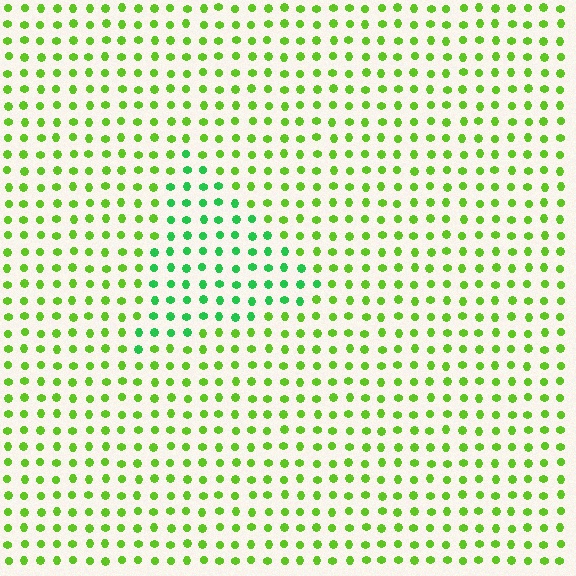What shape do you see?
I see a triangle.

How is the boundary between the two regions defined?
The boundary is defined purely by a slight shift in hue (about 37 degrees). Spacing, size, and orientation are identical on both sides.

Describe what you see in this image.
The image is filled with small lime elements in a uniform arrangement. A triangle-shaped region is visible where the elements are tinted to a slightly different hue, forming a subtle color boundary.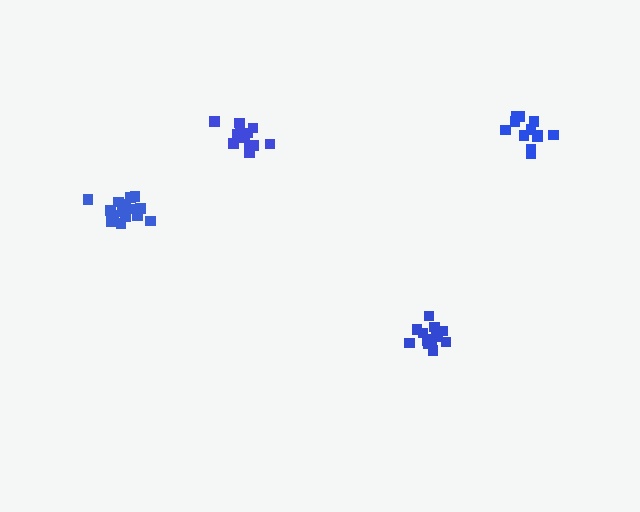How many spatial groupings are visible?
There are 4 spatial groupings.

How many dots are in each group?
Group 1: 14 dots, Group 2: 12 dots, Group 3: 17 dots, Group 4: 12 dots (55 total).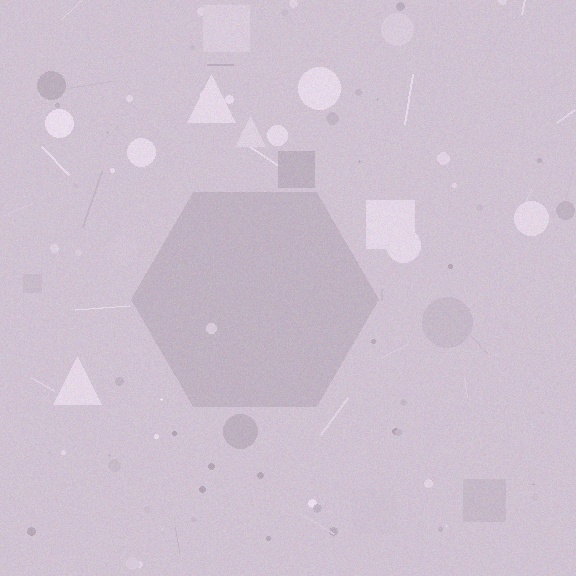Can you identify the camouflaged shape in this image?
The camouflaged shape is a hexagon.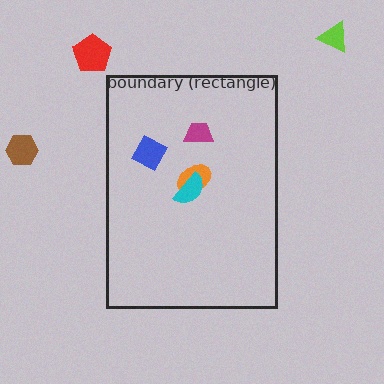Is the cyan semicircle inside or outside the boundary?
Inside.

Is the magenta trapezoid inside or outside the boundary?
Inside.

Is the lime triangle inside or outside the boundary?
Outside.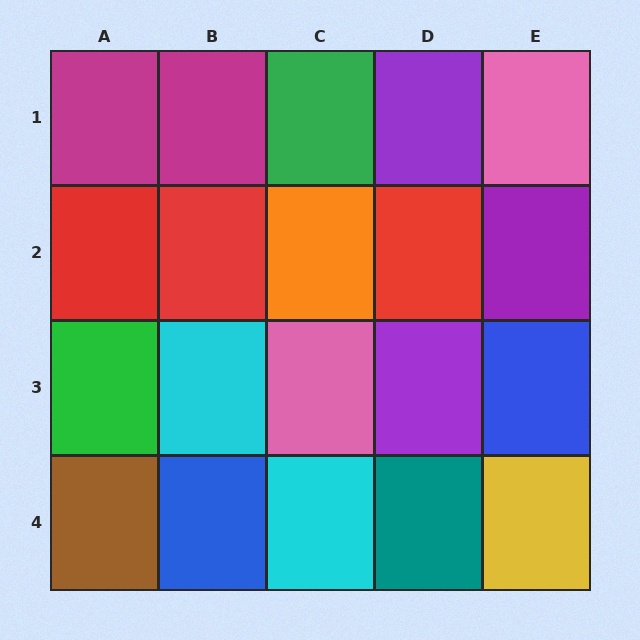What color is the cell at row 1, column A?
Magenta.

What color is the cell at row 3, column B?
Cyan.